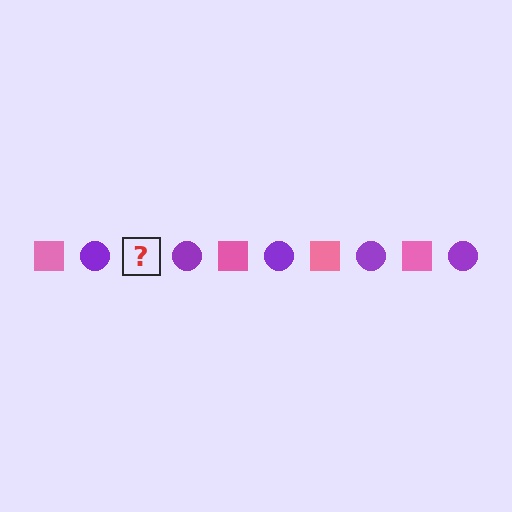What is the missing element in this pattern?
The missing element is a pink square.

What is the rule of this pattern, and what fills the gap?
The rule is that the pattern alternates between pink square and purple circle. The gap should be filled with a pink square.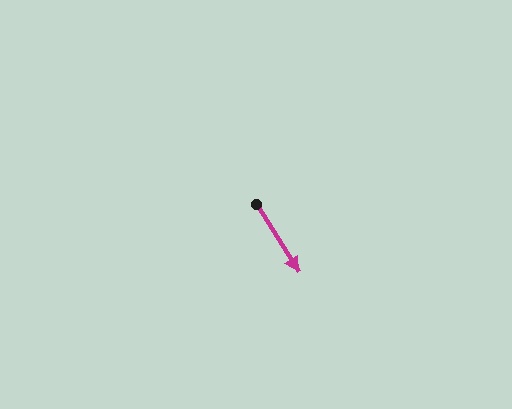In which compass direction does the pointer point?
Southeast.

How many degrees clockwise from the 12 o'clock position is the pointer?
Approximately 147 degrees.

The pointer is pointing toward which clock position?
Roughly 5 o'clock.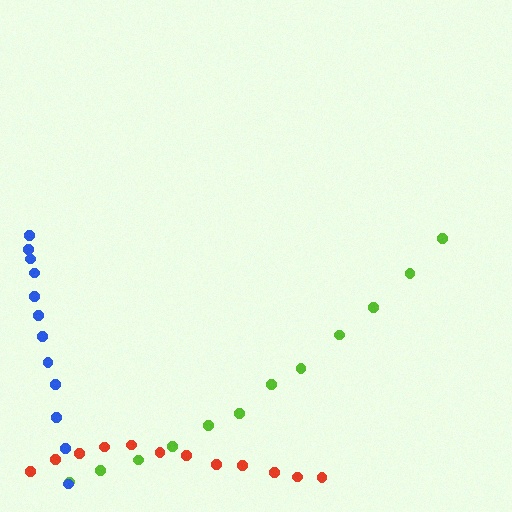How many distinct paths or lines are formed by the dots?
There are 3 distinct paths.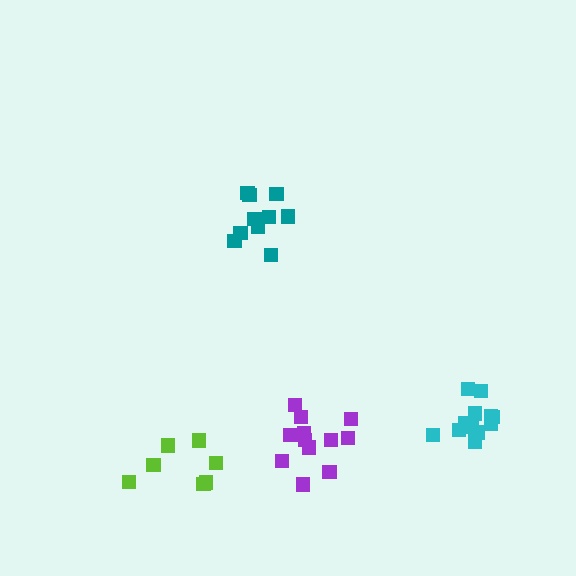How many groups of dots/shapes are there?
There are 4 groups.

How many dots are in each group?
Group 1: 12 dots, Group 2: 7 dots, Group 3: 10 dots, Group 4: 12 dots (41 total).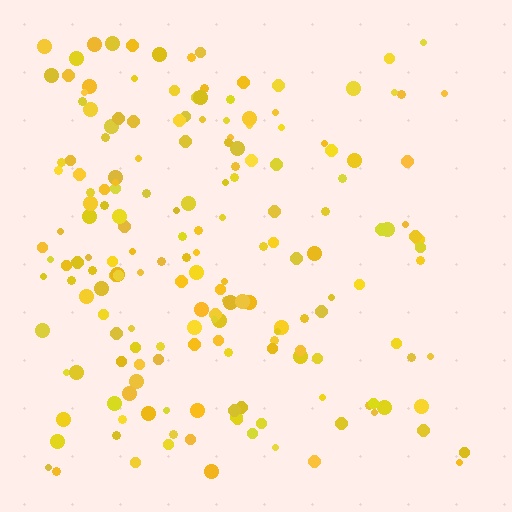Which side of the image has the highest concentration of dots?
The left.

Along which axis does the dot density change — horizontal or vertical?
Horizontal.